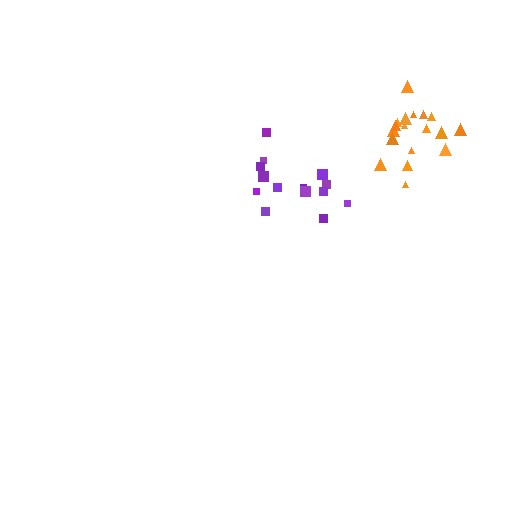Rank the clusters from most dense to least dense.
orange, purple.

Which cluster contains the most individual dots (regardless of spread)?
Orange (18).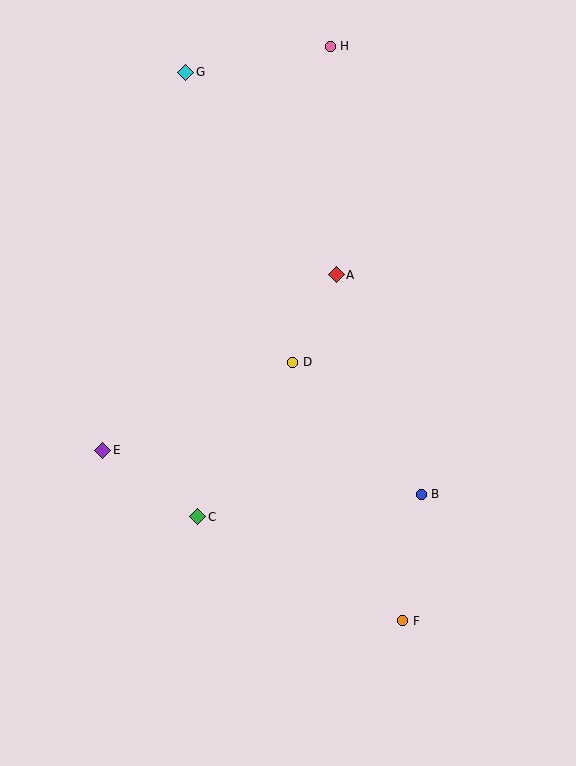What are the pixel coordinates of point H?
Point H is at (330, 46).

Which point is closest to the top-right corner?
Point H is closest to the top-right corner.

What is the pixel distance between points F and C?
The distance between F and C is 229 pixels.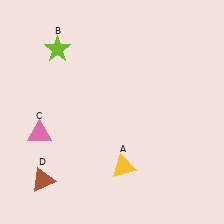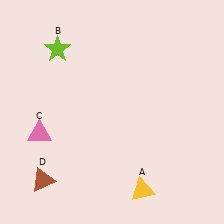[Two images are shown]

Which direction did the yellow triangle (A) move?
The yellow triangle (A) moved down.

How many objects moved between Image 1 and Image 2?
1 object moved between the two images.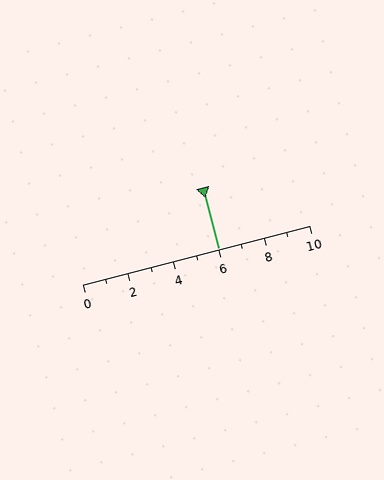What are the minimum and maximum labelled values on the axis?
The axis runs from 0 to 10.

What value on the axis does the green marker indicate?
The marker indicates approximately 6.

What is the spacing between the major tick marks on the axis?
The major ticks are spaced 2 apart.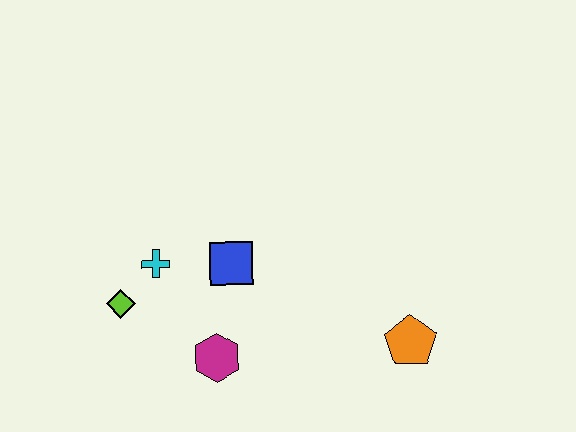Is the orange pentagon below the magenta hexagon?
No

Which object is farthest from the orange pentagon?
The lime diamond is farthest from the orange pentagon.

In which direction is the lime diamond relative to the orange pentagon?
The lime diamond is to the left of the orange pentagon.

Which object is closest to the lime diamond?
The cyan cross is closest to the lime diamond.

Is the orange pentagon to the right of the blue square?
Yes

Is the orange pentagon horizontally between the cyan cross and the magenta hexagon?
No